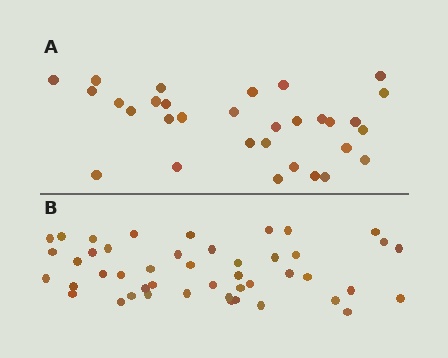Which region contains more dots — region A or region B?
Region B (the bottom region) has more dots.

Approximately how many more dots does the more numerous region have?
Region B has approximately 15 more dots than region A.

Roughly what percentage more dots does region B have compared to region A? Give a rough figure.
About 50% more.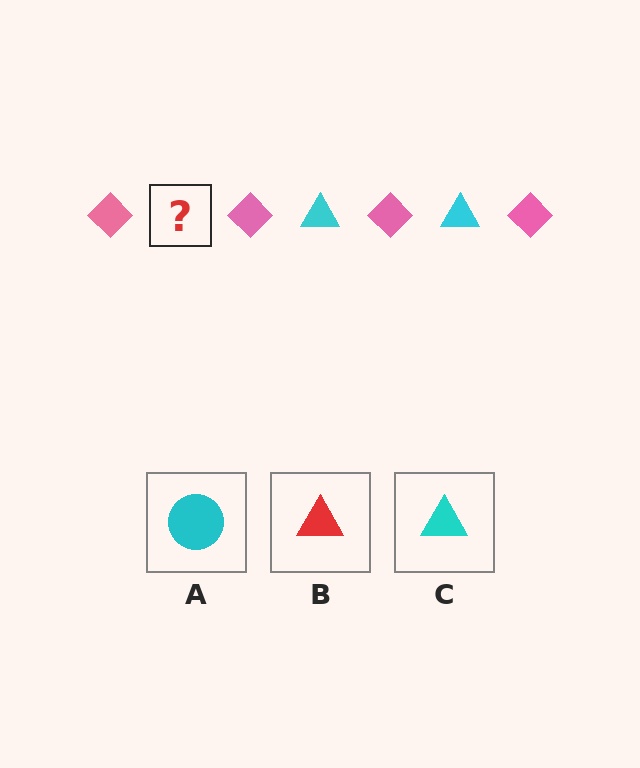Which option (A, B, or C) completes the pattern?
C.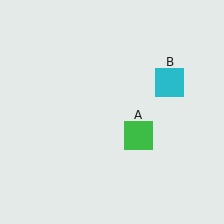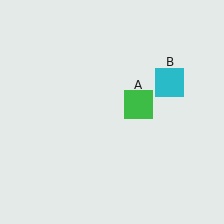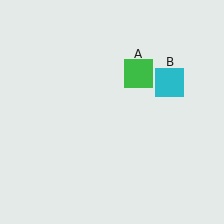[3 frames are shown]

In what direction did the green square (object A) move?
The green square (object A) moved up.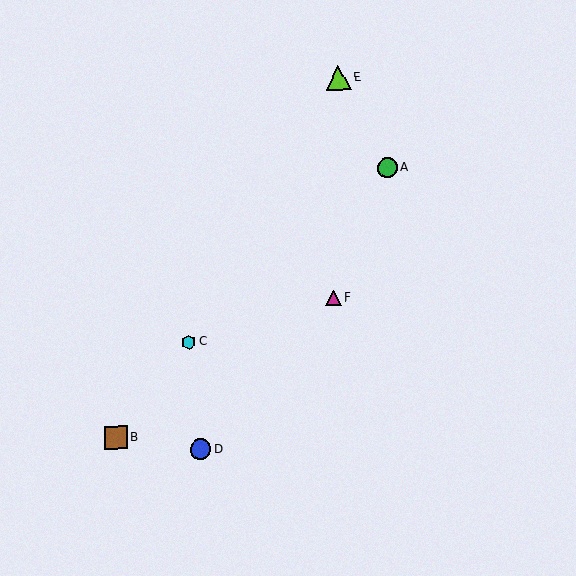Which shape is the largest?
The lime triangle (labeled E) is the largest.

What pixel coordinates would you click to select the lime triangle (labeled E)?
Click at (338, 78) to select the lime triangle E.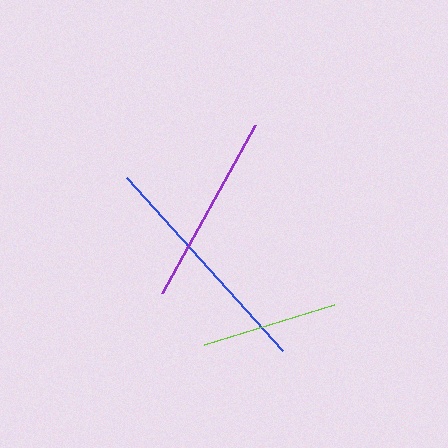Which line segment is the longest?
The blue line is the longest at approximately 233 pixels.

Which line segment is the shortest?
The lime line is the shortest at approximately 136 pixels.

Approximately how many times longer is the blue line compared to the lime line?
The blue line is approximately 1.7 times the length of the lime line.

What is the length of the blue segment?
The blue segment is approximately 233 pixels long.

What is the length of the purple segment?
The purple segment is approximately 192 pixels long.